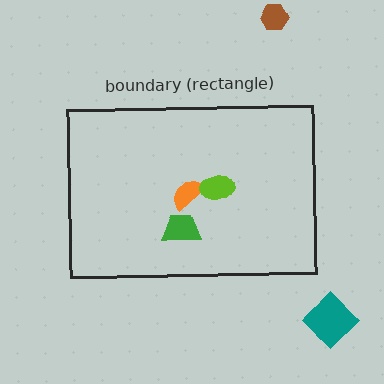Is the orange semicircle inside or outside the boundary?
Inside.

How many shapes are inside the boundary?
3 inside, 2 outside.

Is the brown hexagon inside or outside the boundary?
Outside.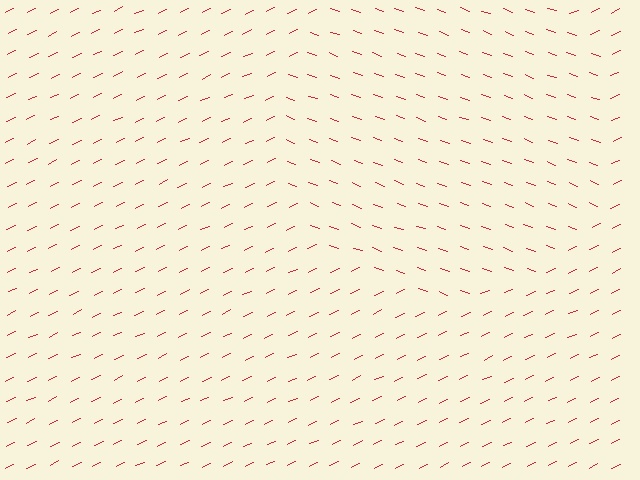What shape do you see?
I see a circle.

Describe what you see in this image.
The image is filled with small red line segments. A circle region in the image has lines oriented differently from the surrounding lines, creating a visible texture boundary.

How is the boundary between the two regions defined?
The boundary is defined purely by a change in line orientation (approximately 45 degrees difference). All lines are the same color and thickness.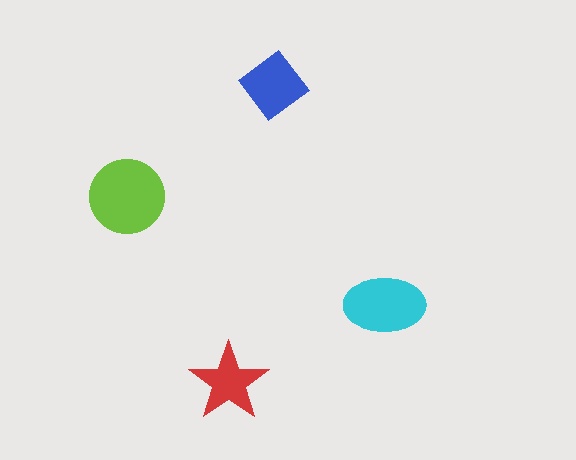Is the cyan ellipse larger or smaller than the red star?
Larger.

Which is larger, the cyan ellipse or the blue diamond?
The cyan ellipse.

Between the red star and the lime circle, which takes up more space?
The lime circle.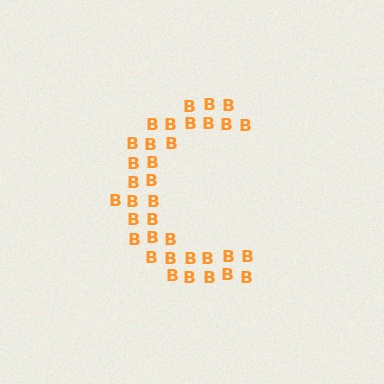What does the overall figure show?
The overall figure shows the letter C.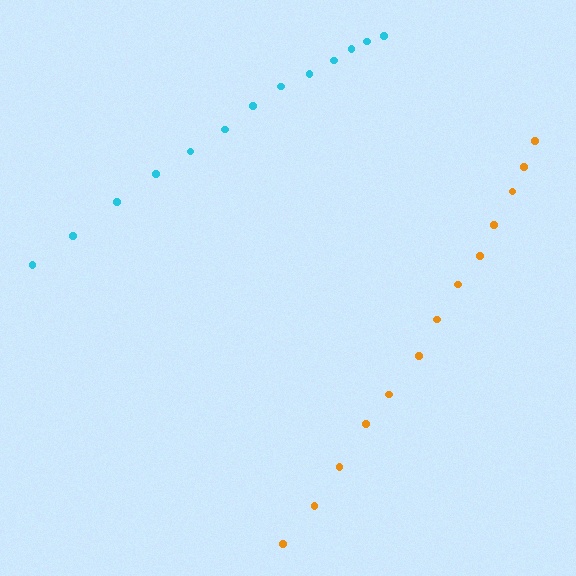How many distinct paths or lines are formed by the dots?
There are 2 distinct paths.